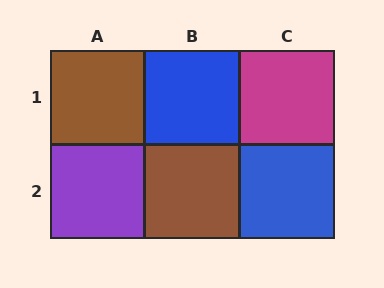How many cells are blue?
2 cells are blue.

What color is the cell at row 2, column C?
Blue.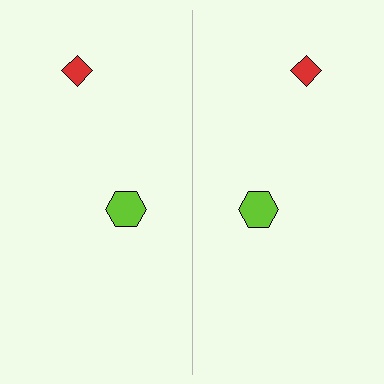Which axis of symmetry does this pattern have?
The pattern has a vertical axis of symmetry running through the center of the image.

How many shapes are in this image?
There are 4 shapes in this image.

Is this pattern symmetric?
Yes, this pattern has bilateral (reflection) symmetry.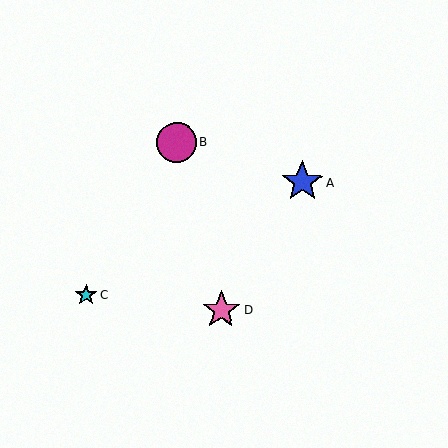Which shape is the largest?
The blue star (labeled A) is the largest.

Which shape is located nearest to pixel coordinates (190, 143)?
The magenta circle (labeled B) at (177, 142) is nearest to that location.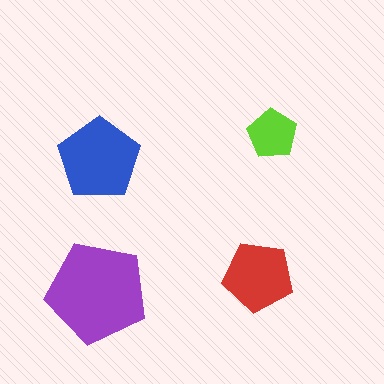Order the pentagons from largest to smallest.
the purple one, the blue one, the red one, the lime one.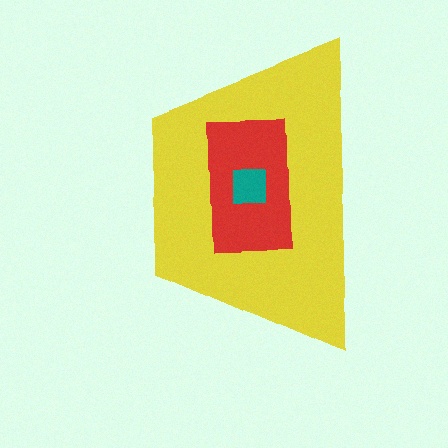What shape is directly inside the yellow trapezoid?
The red rectangle.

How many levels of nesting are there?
3.